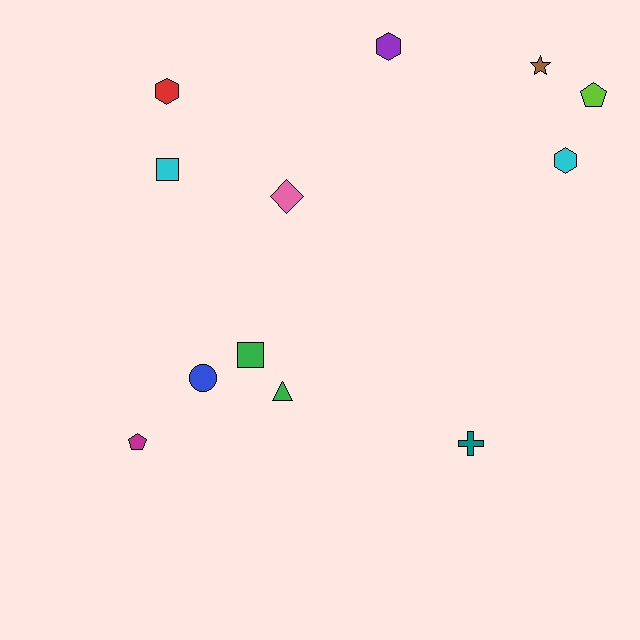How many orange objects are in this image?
There are no orange objects.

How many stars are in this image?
There is 1 star.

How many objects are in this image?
There are 12 objects.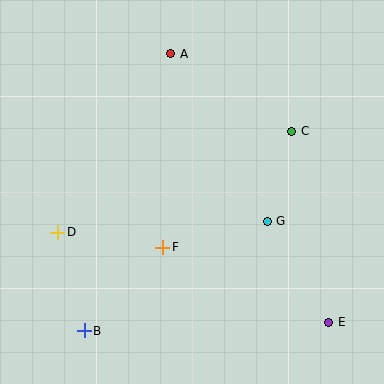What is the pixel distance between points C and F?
The distance between C and F is 174 pixels.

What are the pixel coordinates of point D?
Point D is at (58, 232).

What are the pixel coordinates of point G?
Point G is at (267, 221).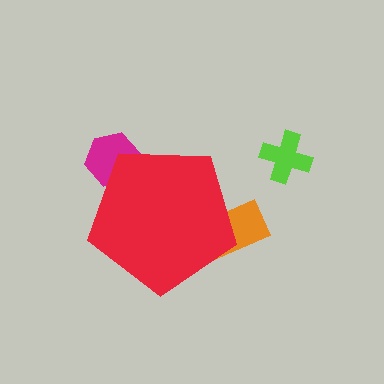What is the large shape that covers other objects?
A red pentagon.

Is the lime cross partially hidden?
No, the lime cross is fully visible.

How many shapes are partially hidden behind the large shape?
2 shapes are partially hidden.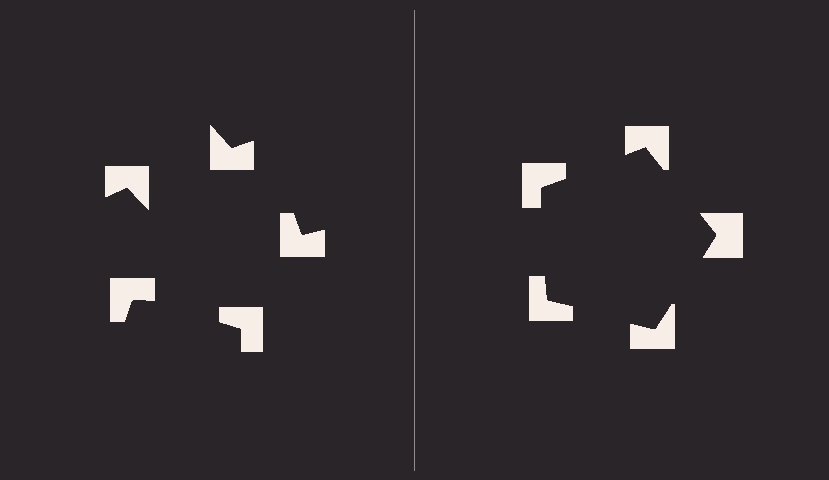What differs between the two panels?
The notched squares are positioned identically on both sides; only the wedge orientations differ. On the right they align to a pentagon; on the left they are misaligned.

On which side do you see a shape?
An illusory pentagon appears on the right side. On the left side the wedge cuts are rotated, so no coherent shape forms.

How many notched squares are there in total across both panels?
10 — 5 on each side.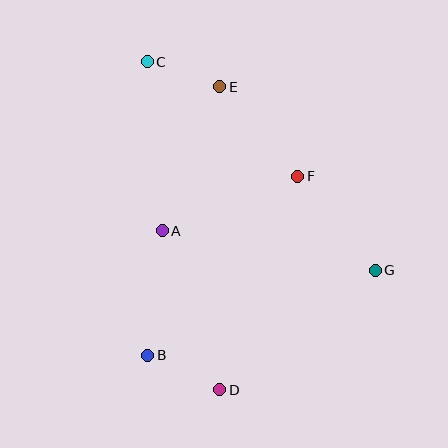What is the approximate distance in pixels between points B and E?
The distance between B and E is approximately 278 pixels.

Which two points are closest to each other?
Points C and E are closest to each other.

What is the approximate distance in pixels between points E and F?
The distance between E and F is approximately 119 pixels.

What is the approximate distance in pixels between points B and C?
The distance between B and C is approximately 293 pixels.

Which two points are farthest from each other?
Points C and D are farthest from each other.